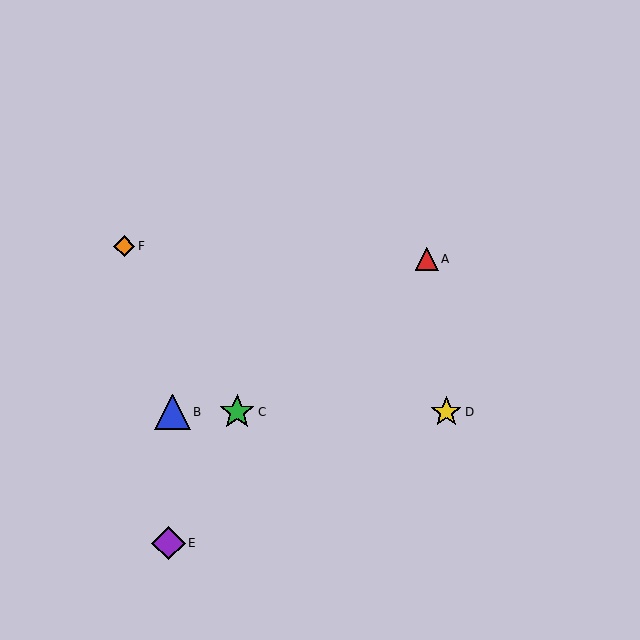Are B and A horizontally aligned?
No, B is at y≈412 and A is at y≈259.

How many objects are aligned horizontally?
3 objects (B, C, D) are aligned horizontally.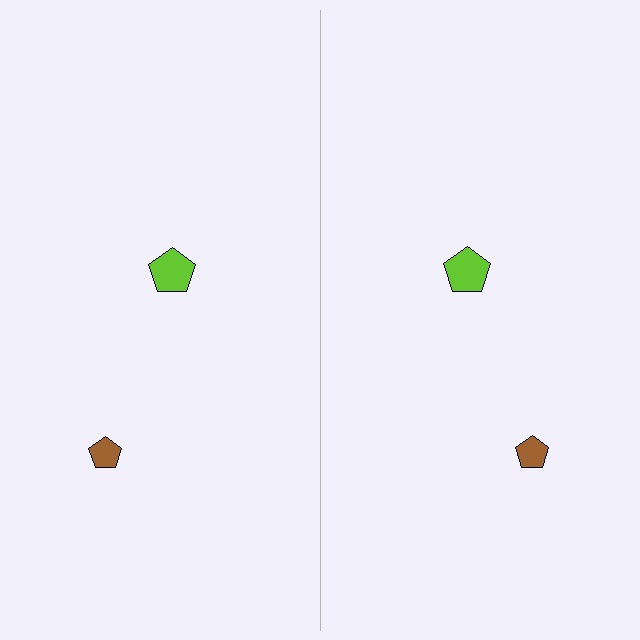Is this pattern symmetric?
Yes, this pattern has bilateral (reflection) symmetry.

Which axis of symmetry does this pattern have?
The pattern has a vertical axis of symmetry running through the center of the image.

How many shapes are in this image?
There are 4 shapes in this image.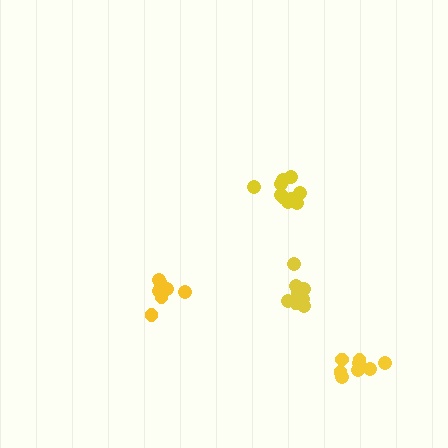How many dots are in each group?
Group 1: 10 dots, Group 2: 8 dots, Group 3: 7 dots, Group 4: 8 dots (33 total).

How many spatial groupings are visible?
There are 4 spatial groupings.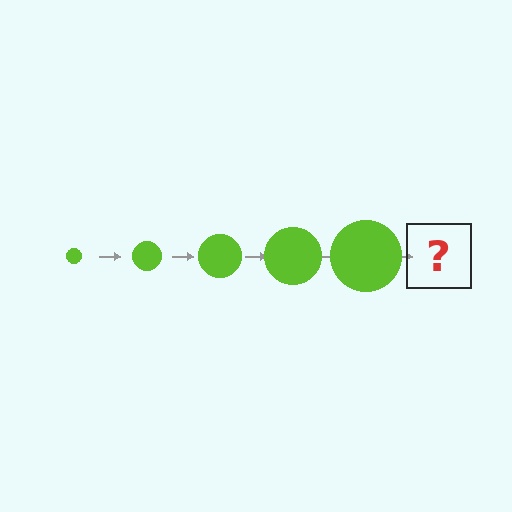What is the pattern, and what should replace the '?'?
The pattern is that the circle gets progressively larger each step. The '?' should be a lime circle, larger than the previous one.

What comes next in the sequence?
The next element should be a lime circle, larger than the previous one.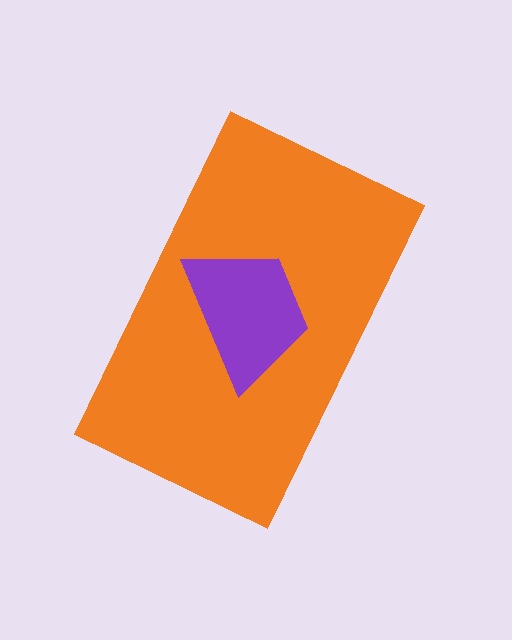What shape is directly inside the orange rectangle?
The purple trapezoid.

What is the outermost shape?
The orange rectangle.